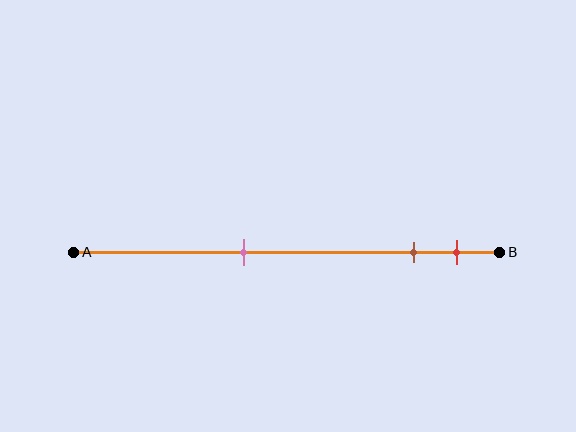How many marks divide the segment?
There are 3 marks dividing the segment.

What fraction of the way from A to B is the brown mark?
The brown mark is approximately 80% (0.8) of the way from A to B.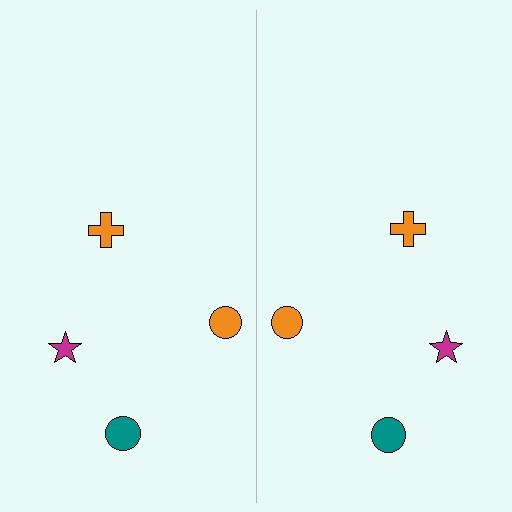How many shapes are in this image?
There are 8 shapes in this image.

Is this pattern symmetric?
Yes, this pattern has bilateral (reflection) symmetry.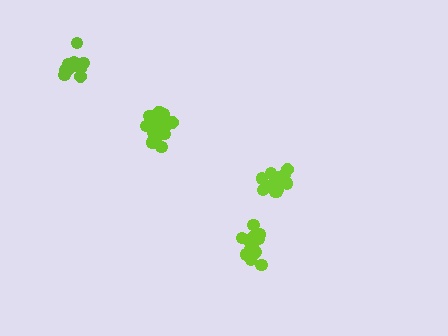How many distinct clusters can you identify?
There are 4 distinct clusters.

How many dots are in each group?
Group 1: 15 dots, Group 2: 17 dots, Group 3: 14 dots, Group 4: 18 dots (64 total).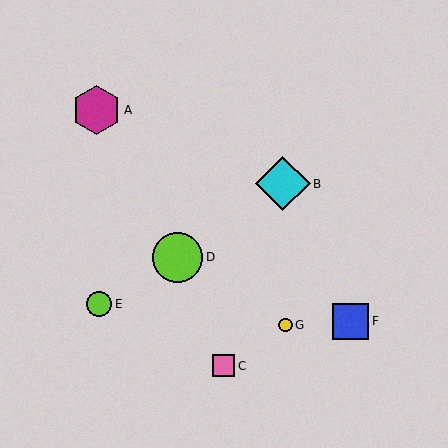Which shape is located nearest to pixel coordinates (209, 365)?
The pink square (labeled C) at (224, 366) is nearest to that location.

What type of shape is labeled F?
Shape F is a blue square.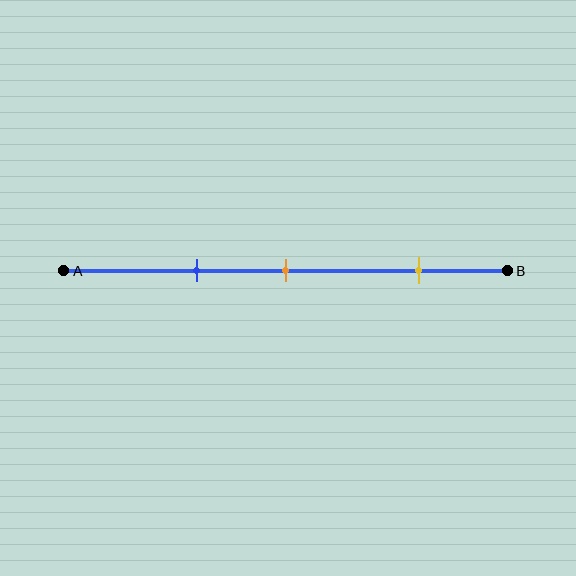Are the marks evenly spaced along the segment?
No, the marks are not evenly spaced.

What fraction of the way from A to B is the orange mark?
The orange mark is approximately 50% (0.5) of the way from A to B.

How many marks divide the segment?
There are 3 marks dividing the segment.